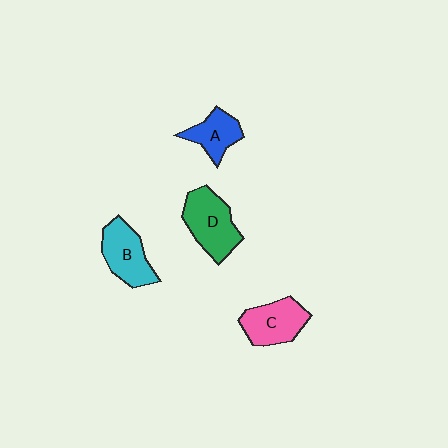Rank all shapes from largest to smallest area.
From largest to smallest: D (green), C (pink), B (cyan), A (blue).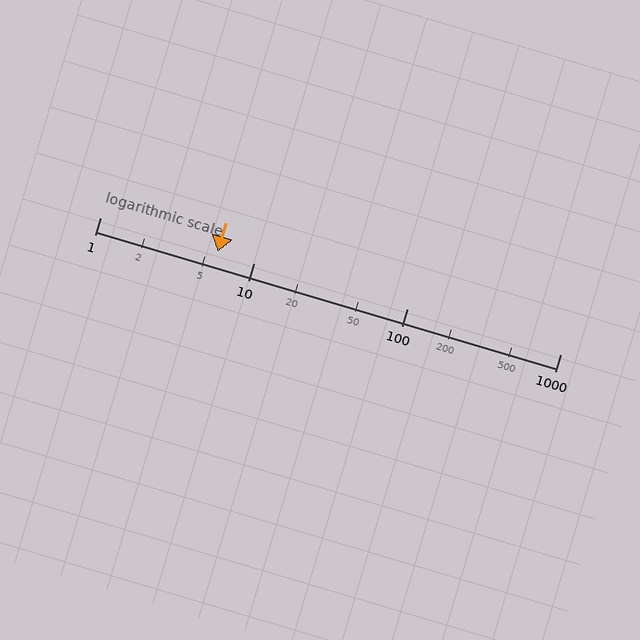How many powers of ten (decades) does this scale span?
The scale spans 3 decades, from 1 to 1000.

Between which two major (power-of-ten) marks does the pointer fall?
The pointer is between 1 and 10.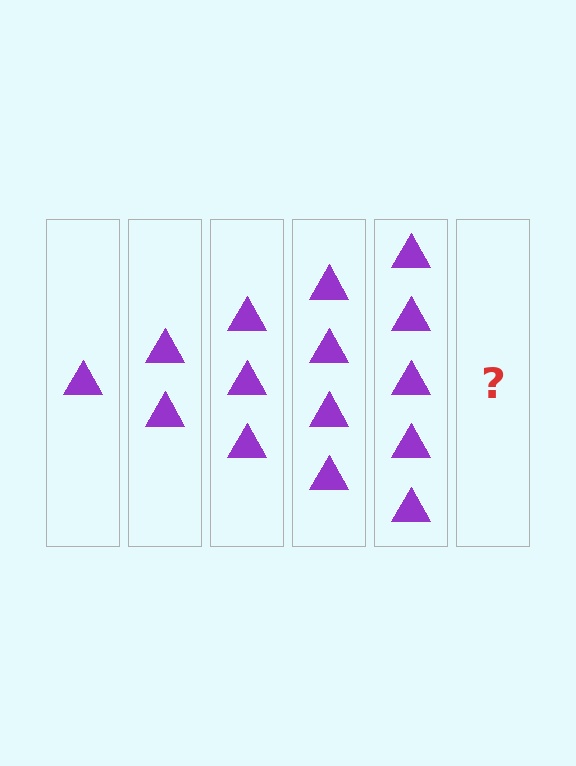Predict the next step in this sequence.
The next step is 6 triangles.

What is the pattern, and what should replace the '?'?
The pattern is that each step adds one more triangle. The '?' should be 6 triangles.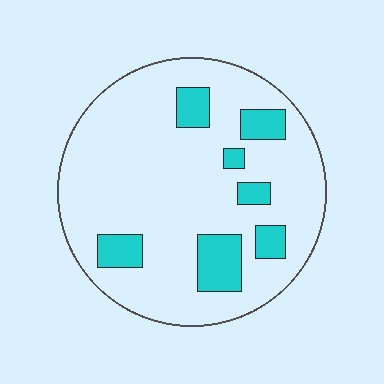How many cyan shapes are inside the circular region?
7.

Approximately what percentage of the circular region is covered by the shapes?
Approximately 15%.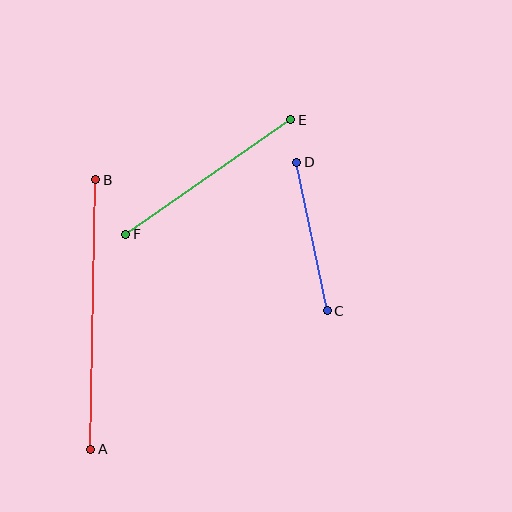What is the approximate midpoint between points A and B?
The midpoint is at approximately (93, 314) pixels.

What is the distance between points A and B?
The distance is approximately 269 pixels.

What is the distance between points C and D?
The distance is approximately 152 pixels.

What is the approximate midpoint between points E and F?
The midpoint is at approximately (208, 177) pixels.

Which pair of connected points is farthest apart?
Points A and B are farthest apart.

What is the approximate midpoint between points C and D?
The midpoint is at approximately (312, 236) pixels.